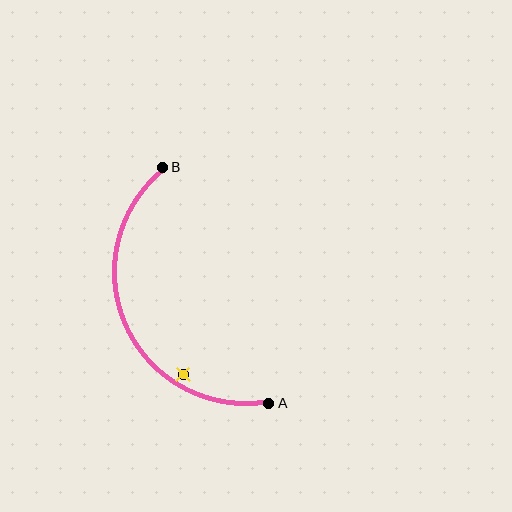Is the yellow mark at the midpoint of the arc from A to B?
No — the yellow mark does not lie on the arc at all. It sits slightly inside the curve.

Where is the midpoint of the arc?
The arc midpoint is the point on the curve farthest from the straight line joining A and B. It sits to the left of that line.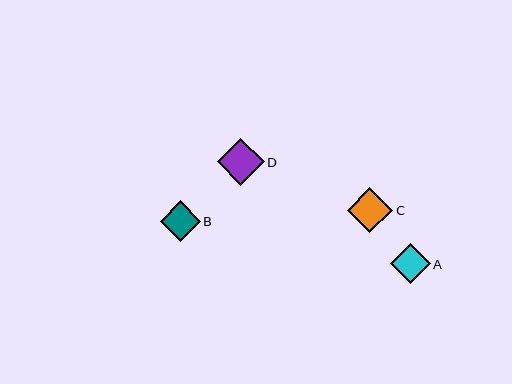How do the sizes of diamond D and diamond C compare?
Diamond D and diamond C are approximately the same size.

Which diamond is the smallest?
Diamond B is the smallest with a size of approximately 40 pixels.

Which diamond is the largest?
Diamond D is the largest with a size of approximately 47 pixels.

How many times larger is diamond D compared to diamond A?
Diamond D is approximately 1.2 times the size of diamond A.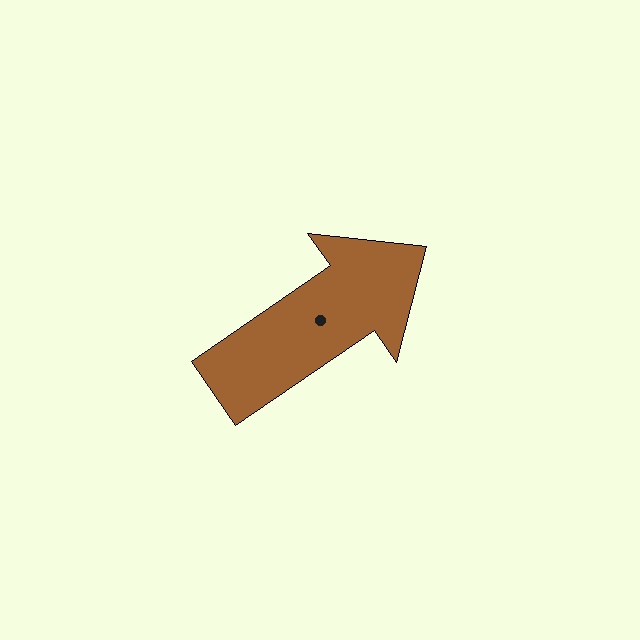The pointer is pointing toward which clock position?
Roughly 2 o'clock.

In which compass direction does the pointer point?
Northeast.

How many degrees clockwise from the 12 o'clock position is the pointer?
Approximately 55 degrees.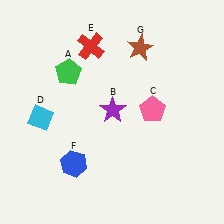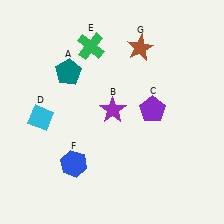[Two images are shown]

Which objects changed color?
A changed from green to teal. C changed from pink to purple. E changed from red to green.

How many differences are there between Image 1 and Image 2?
There are 3 differences between the two images.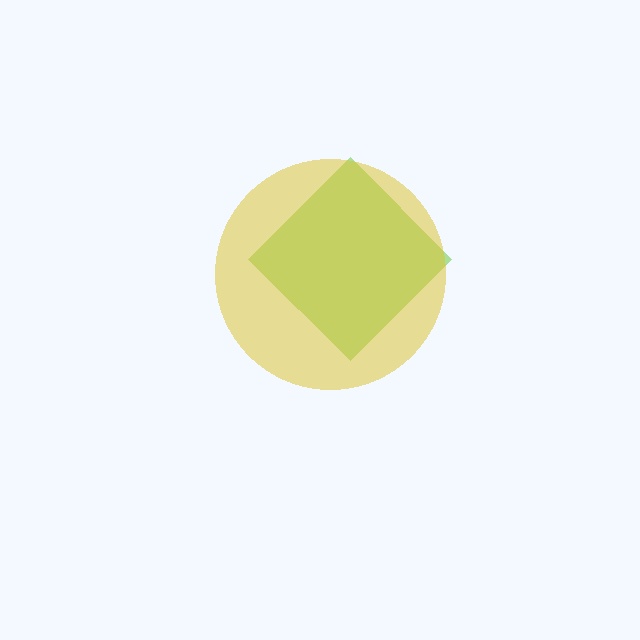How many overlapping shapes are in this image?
There are 2 overlapping shapes in the image.